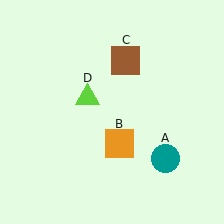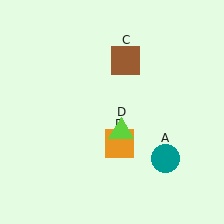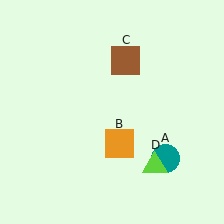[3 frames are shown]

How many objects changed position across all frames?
1 object changed position: lime triangle (object D).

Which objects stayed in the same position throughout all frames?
Teal circle (object A) and orange square (object B) and brown square (object C) remained stationary.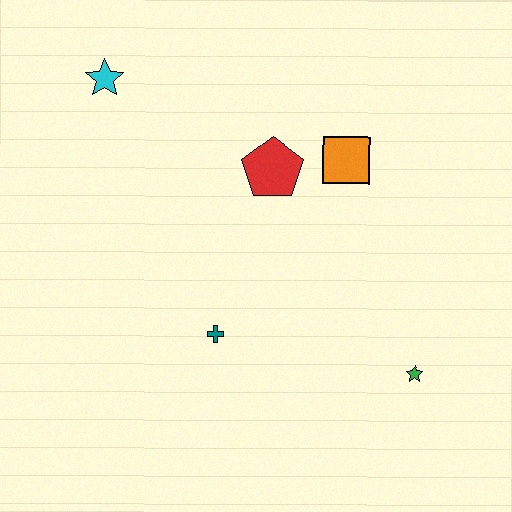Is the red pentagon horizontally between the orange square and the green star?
No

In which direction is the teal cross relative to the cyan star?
The teal cross is below the cyan star.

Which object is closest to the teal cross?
The red pentagon is closest to the teal cross.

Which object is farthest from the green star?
The cyan star is farthest from the green star.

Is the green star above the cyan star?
No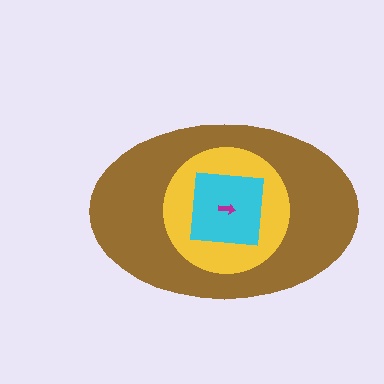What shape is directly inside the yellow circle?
The cyan square.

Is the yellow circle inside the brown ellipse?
Yes.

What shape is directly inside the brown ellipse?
The yellow circle.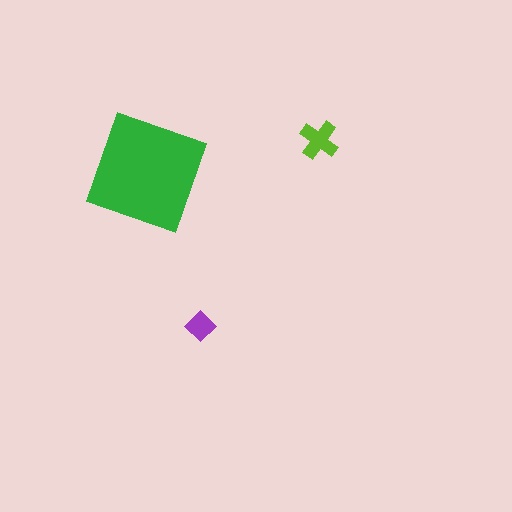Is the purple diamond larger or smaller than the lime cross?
Smaller.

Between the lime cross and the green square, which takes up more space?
The green square.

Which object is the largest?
The green square.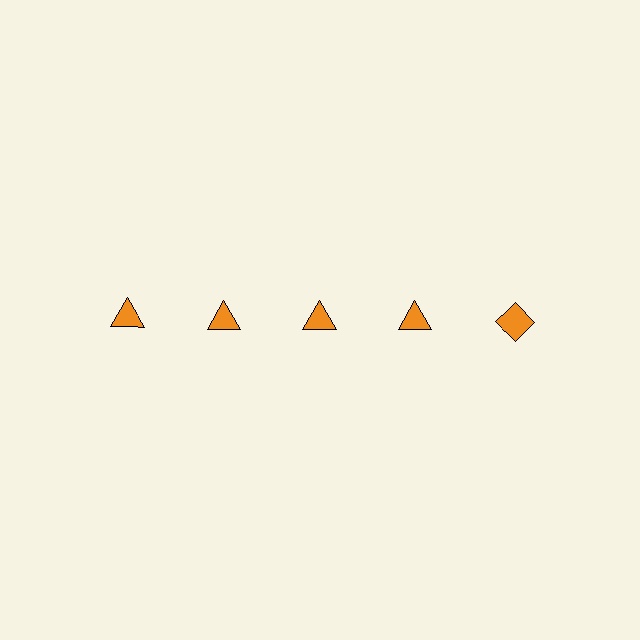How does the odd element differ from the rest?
It has a different shape: diamond instead of triangle.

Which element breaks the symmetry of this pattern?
The orange diamond in the top row, rightmost column breaks the symmetry. All other shapes are orange triangles.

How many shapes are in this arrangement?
There are 5 shapes arranged in a grid pattern.